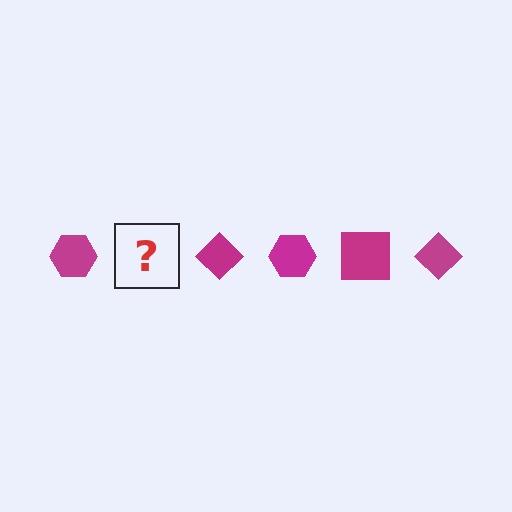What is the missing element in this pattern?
The missing element is a magenta square.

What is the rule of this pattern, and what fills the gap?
The rule is that the pattern cycles through hexagon, square, diamond shapes in magenta. The gap should be filled with a magenta square.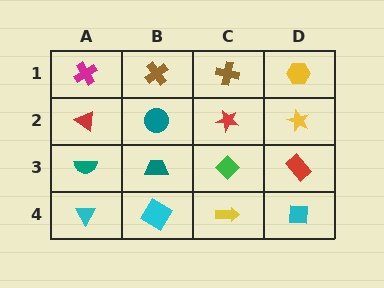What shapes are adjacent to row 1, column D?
A yellow star (row 2, column D), a brown cross (row 1, column C).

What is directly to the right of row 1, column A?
A brown cross.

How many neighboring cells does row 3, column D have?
3.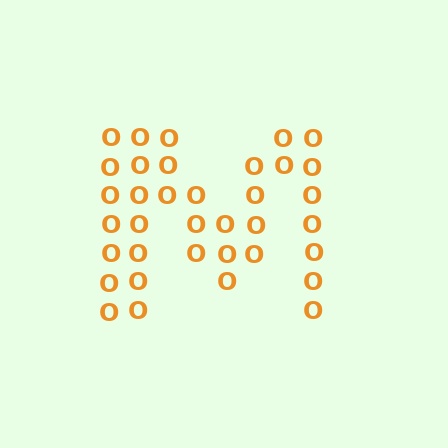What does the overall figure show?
The overall figure shows the letter M.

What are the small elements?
The small elements are letter O's.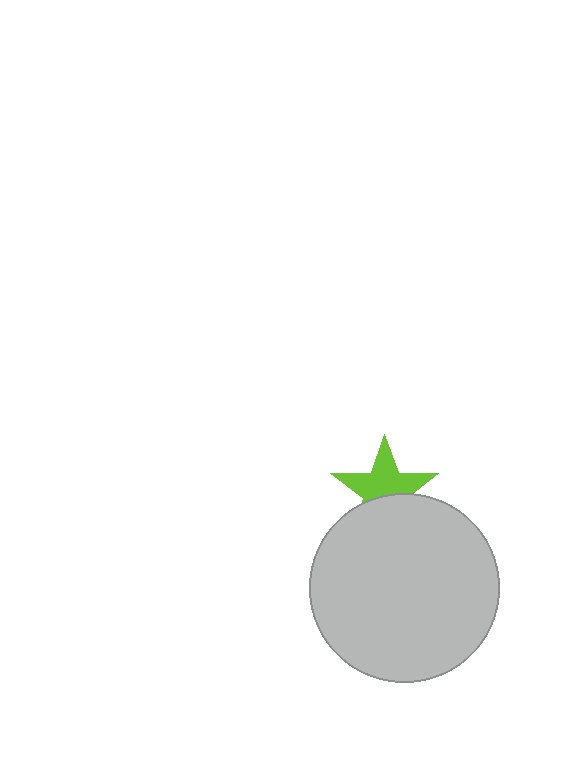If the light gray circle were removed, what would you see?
You would see the complete lime star.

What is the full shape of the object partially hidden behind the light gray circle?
The partially hidden object is a lime star.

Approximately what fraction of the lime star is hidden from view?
Roughly 39% of the lime star is hidden behind the light gray circle.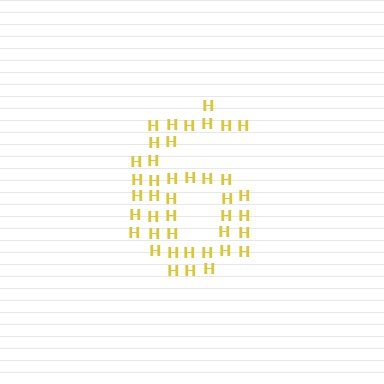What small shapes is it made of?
It is made of small letter H's.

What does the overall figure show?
The overall figure shows the digit 6.